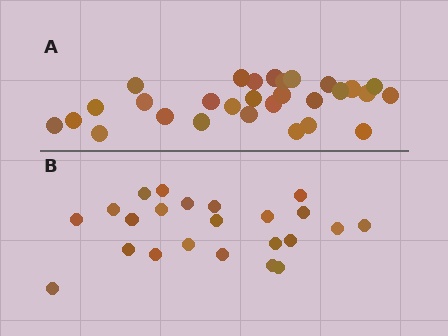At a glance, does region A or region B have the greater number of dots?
Region A (the top region) has more dots.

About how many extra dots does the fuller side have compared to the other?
Region A has about 6 more dots than region B.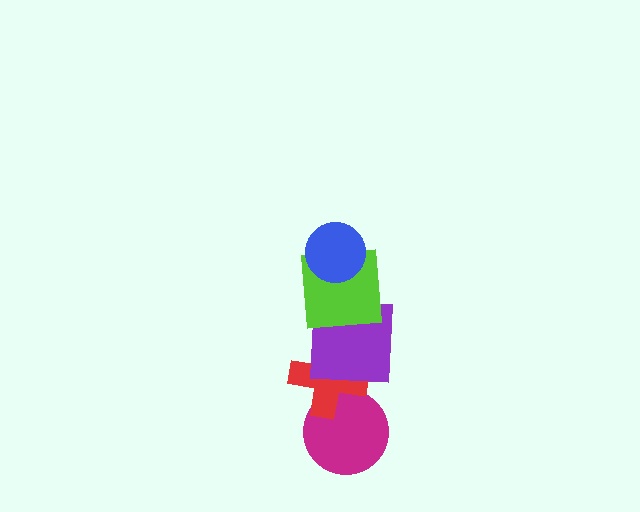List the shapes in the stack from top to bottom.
From top to bottom: the blue circle, the lime square, the purple square, the red cross, the magenta circle.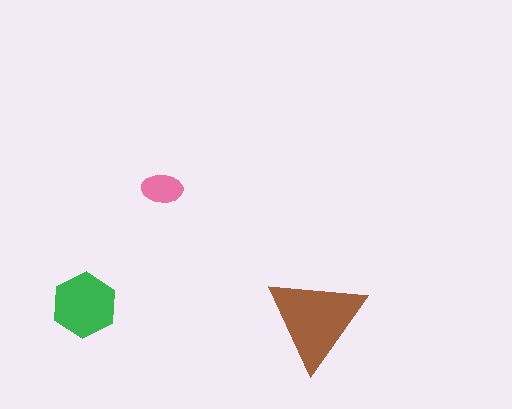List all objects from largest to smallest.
The brown triangle, the green hexagon, the pink ellipse.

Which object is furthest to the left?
The green hexagon is leftmost.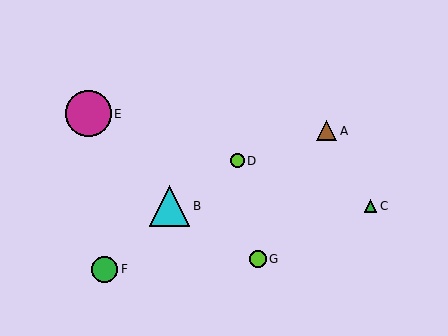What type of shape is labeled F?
Shape F is a green circle.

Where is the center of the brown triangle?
The center of the brown triangle is at (326, 131).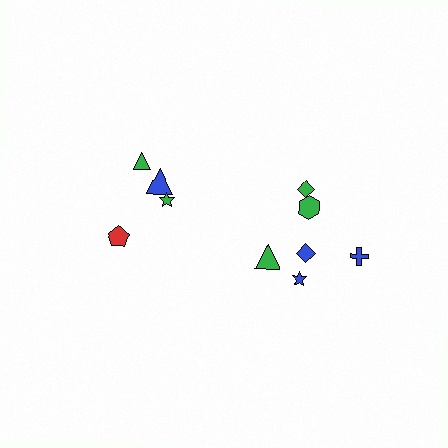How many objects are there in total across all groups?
There are 10 objects.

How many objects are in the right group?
There are 6 objects.